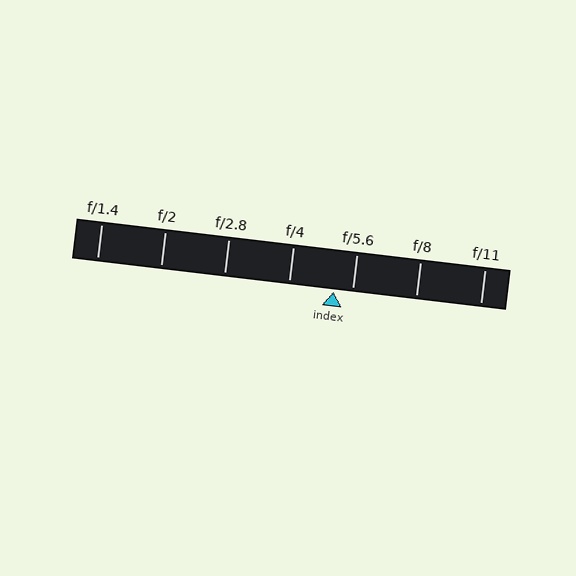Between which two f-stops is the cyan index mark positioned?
The index mark is between f/4 and f/5.6.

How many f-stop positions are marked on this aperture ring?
There are 7 f-stop positions marked.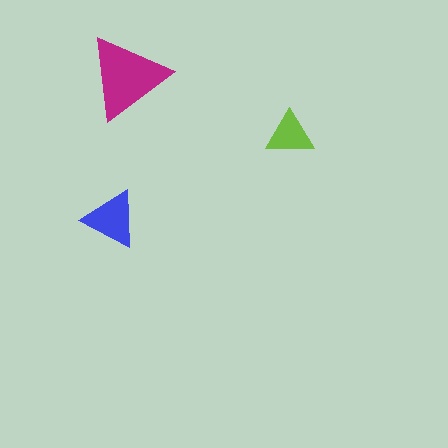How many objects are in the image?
There are 3 objects in the image.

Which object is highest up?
The magenta triangle is topmost.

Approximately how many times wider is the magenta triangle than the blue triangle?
About 1.5 times wider.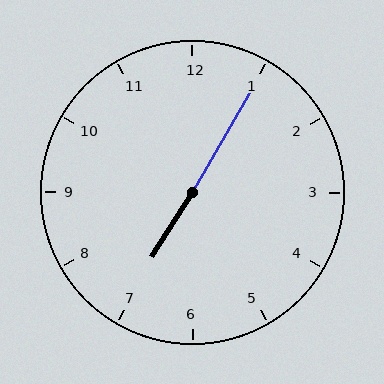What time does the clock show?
7:05.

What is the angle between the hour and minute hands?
Approximately 178 degrees.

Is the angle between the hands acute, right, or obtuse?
It is obtuse.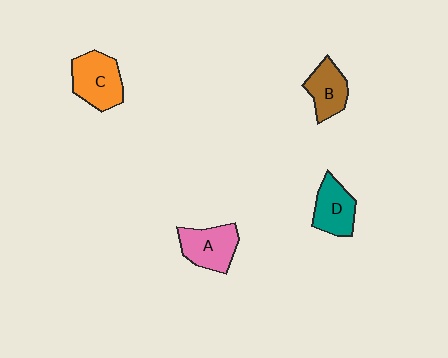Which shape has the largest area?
Shape C (orange).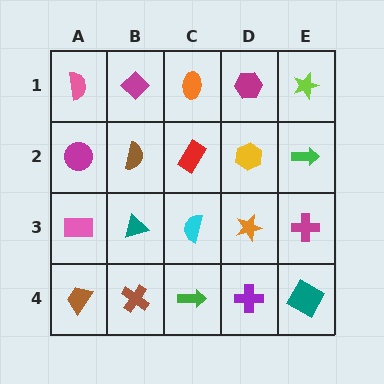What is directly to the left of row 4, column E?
A purple cross.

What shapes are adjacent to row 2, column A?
A pink semicircle (row 1, column A), a pink rectangle (row 3, column A), a brown semicircle (row 2, column B).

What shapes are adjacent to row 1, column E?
A green arrow (row 2, column E), a magenta hexagon (row 1, column D).